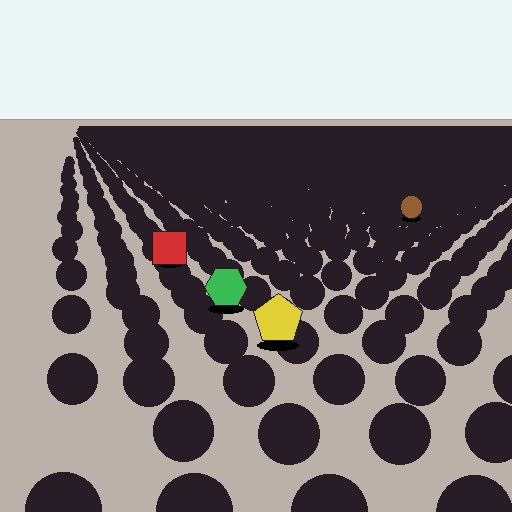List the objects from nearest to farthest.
From nearest to farthest: the yellow pentagon, the green hexagon, the red square, the brown circle.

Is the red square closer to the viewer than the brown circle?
Yes. The red square is closer — you can tell from the texture gradient: the ground texture is coarser near it.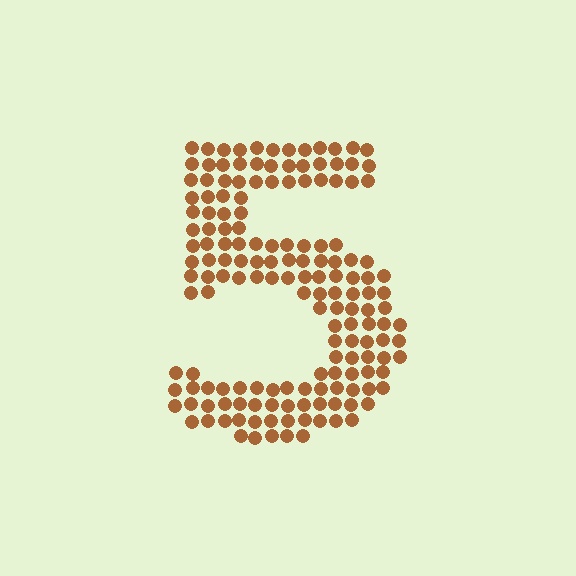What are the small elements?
The small elements are circles.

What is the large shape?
The large shape is the digit 5.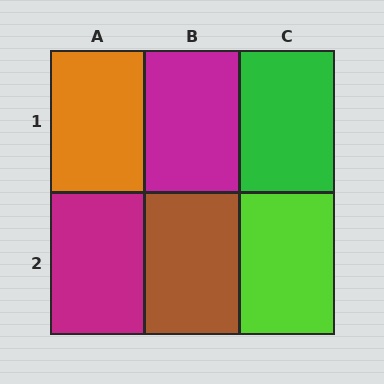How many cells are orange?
1 cell is orange.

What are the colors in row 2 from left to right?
Magenta, brown, lime.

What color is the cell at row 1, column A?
Orange.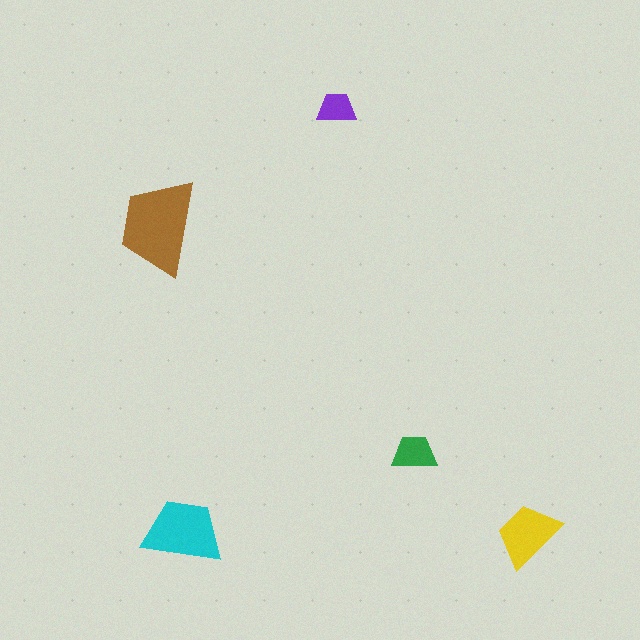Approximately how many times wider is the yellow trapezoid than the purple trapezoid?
About 1.5 times wider.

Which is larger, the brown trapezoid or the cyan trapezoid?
The brown one.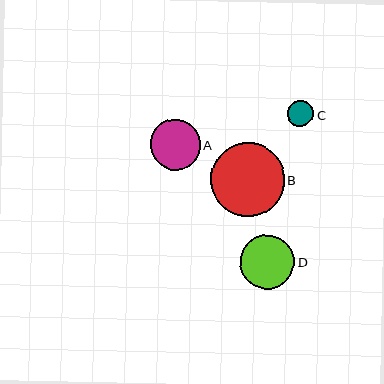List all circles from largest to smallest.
From largest to smallest: B, D, A, C.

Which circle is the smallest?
Circle C is the smallest with a size of approximately 26 pixels.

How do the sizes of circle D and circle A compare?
Circle D and circle A are approximately the same size.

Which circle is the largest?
Circle B is the largest with a size of approximately 73 pixels.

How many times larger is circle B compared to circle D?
Circle B is approximately 1.4 times the size of circle D.